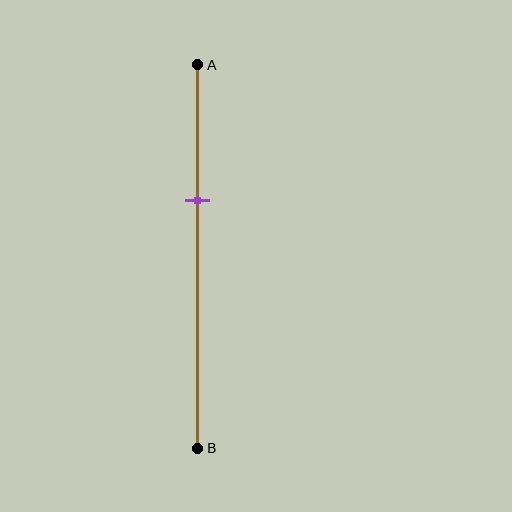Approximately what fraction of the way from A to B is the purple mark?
The purple mark is approximately 35% of the way from A to B.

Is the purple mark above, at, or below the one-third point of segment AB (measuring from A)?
The purple mark is approximately at the one-third point of segment AB.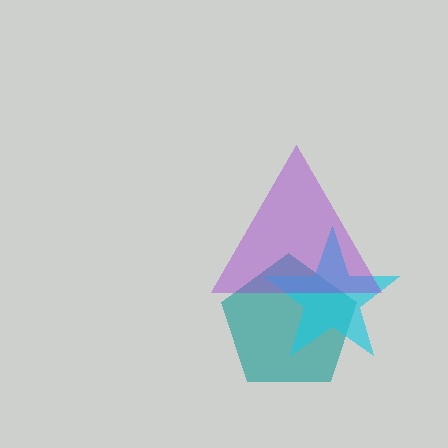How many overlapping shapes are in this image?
There are 3 overlapping shapes in the image.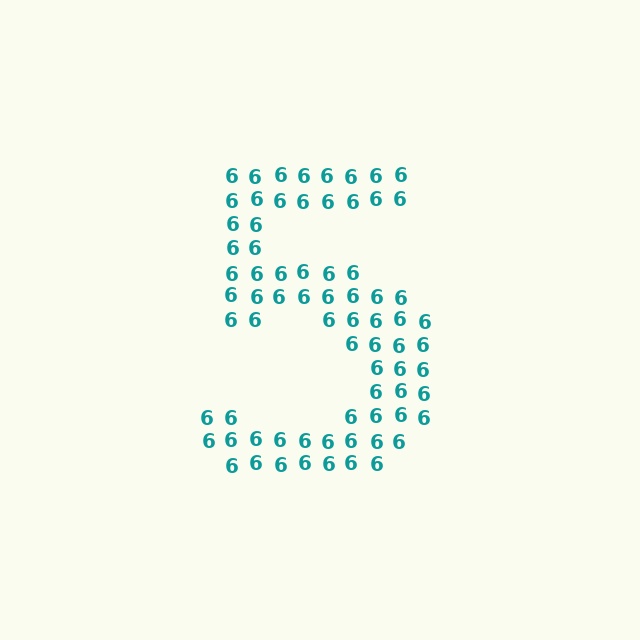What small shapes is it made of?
It is made of small digit 6's.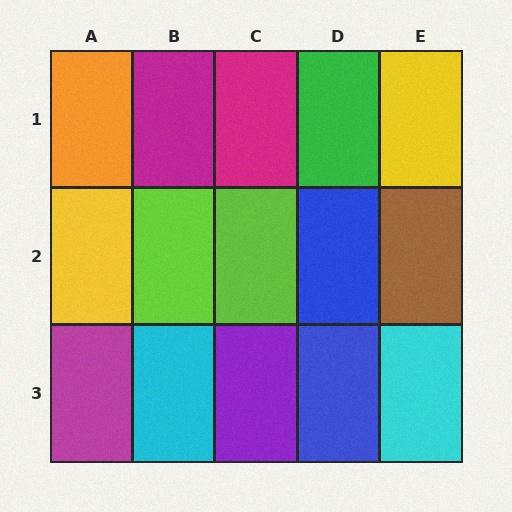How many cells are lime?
2 cells are lime.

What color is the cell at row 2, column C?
Lime.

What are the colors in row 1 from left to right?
Orange, magenta, magenta, green, yellow.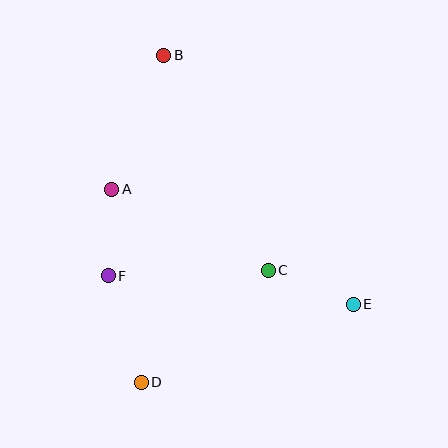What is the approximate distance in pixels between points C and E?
The distance between C and E is approximately 92 pixels.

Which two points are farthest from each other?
Points B and D are farthest from each other.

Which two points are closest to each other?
Points A and F are closest to each other.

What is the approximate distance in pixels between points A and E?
The distance between A and E is approximately 268 pixels.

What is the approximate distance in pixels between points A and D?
The distance between A and D is approximately 195 pixels.